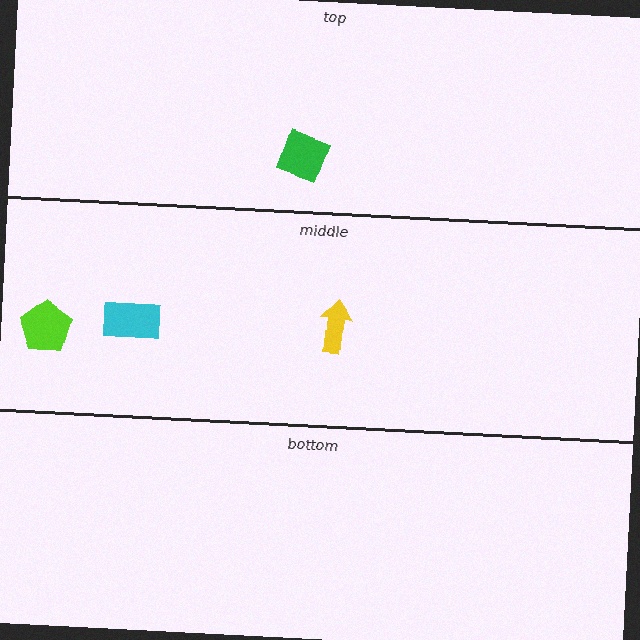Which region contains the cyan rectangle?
The middle region.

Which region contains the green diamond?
The top region.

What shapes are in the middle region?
The cyan rectangle, the yellow arrow, the lime pentagon.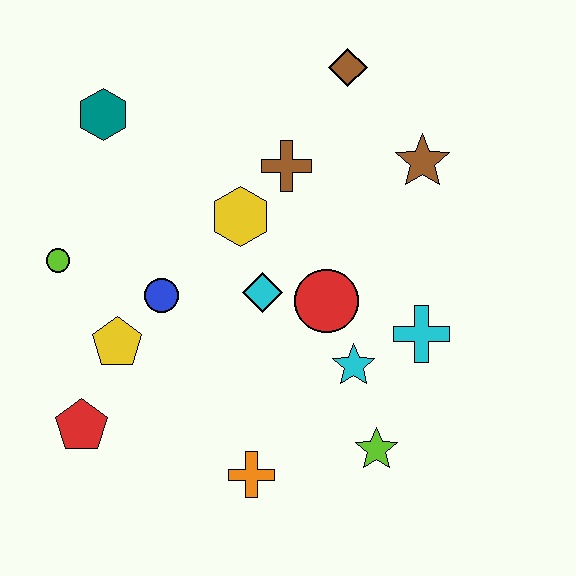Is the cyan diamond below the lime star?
No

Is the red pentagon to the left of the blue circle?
Yes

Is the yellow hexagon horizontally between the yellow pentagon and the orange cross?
Yes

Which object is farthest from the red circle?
The teal hexagon is farthest from the red circle.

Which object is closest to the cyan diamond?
The red circle is closest to the cyan diamond.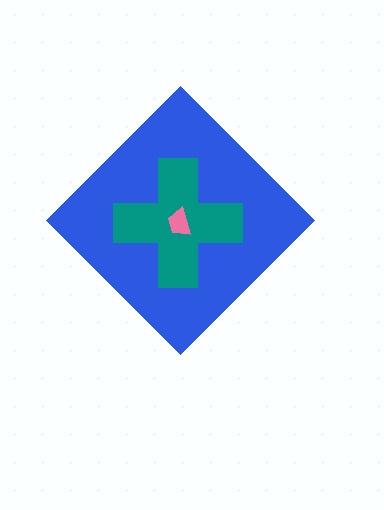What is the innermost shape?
The pink trapezoid.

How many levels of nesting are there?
3.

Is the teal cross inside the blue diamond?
Yes.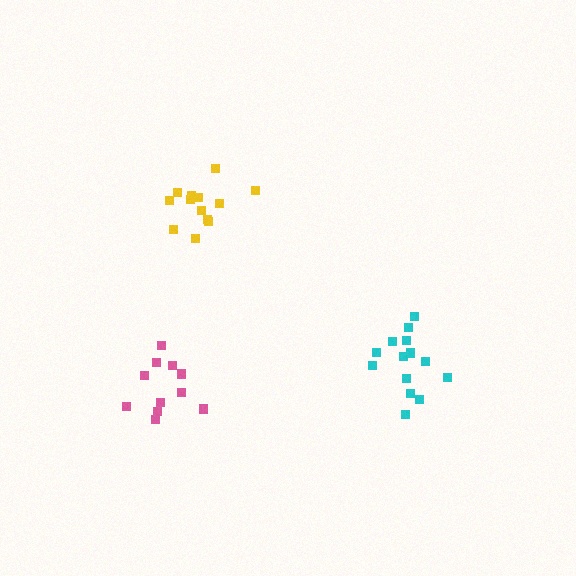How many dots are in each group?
Group 1: 11 dots, Group 2: 14 dots, Group 3: 13 dots (38 total).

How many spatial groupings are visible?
There are 3 spatial groupings.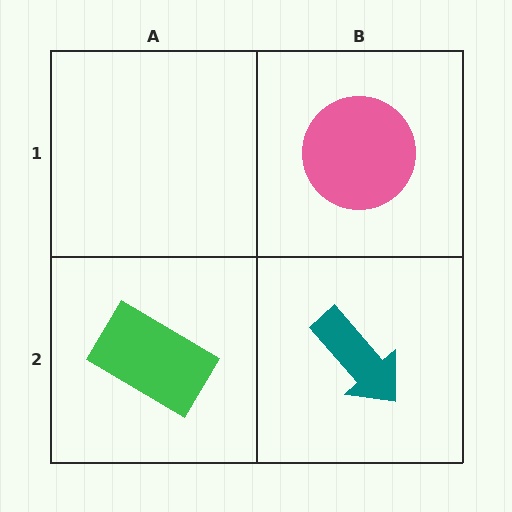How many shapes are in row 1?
1 shape.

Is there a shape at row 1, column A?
No, that cell is empty.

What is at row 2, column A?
A green rectangle.